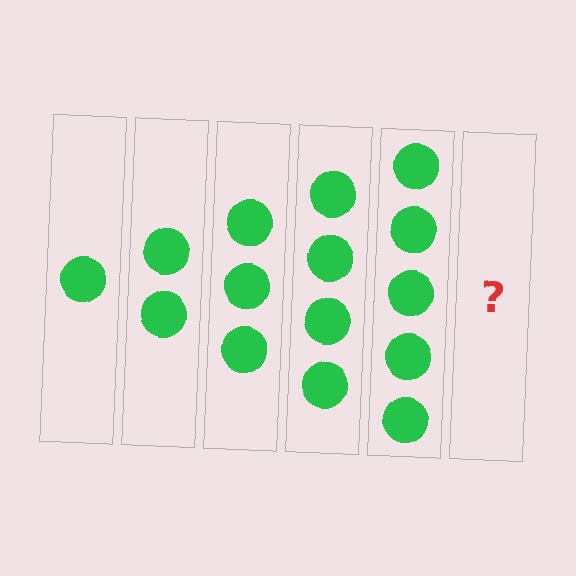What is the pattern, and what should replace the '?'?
The pattern is that each step adds one more circle. The '?' should be 6 circles.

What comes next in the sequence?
The next element should be 6 circles.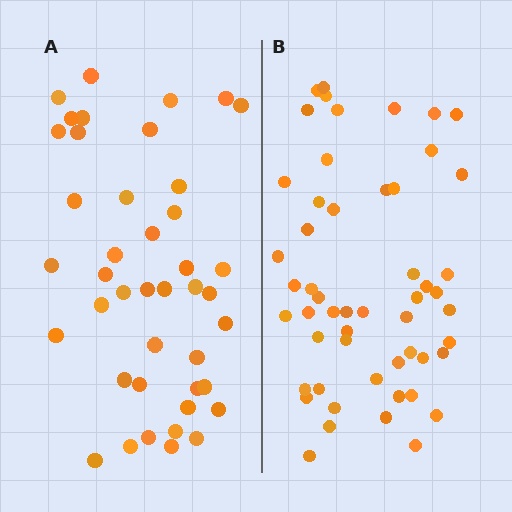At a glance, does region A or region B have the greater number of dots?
Region B (the right region) has more dots.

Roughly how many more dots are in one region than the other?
Region B has roughly 12 or so more dots than region A.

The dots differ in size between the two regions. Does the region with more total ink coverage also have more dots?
No. Region A has more total ink coverage because its dots are larger, but region B actually contains more individual dots. Total area can be misleading — the number of items is what matters here.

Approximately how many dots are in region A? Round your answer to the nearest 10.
About 40 dots. (The exact count is 42, which rounds to 40.)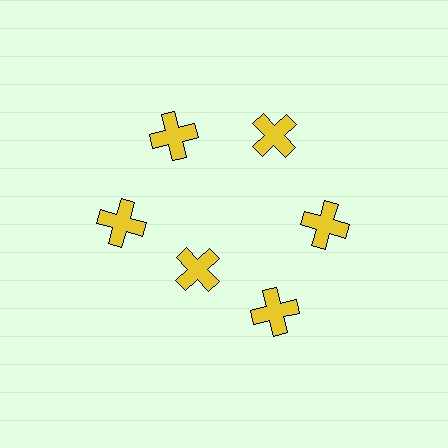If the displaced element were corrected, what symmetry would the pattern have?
It would have 6-fold rotational symmetry — the pattern would map onto itself every 60 degrees.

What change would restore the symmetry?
The symmetry would be restored by moving it outward, back onto the ring so that all 6 crosses sit at equal angles and equal distance from the center.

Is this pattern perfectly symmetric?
No. The 6 yellow crosses are arranged in a ring, but one element near the 7 o'clock position is pulled inward toward the center, breaking the 6-fold rotational symmetry.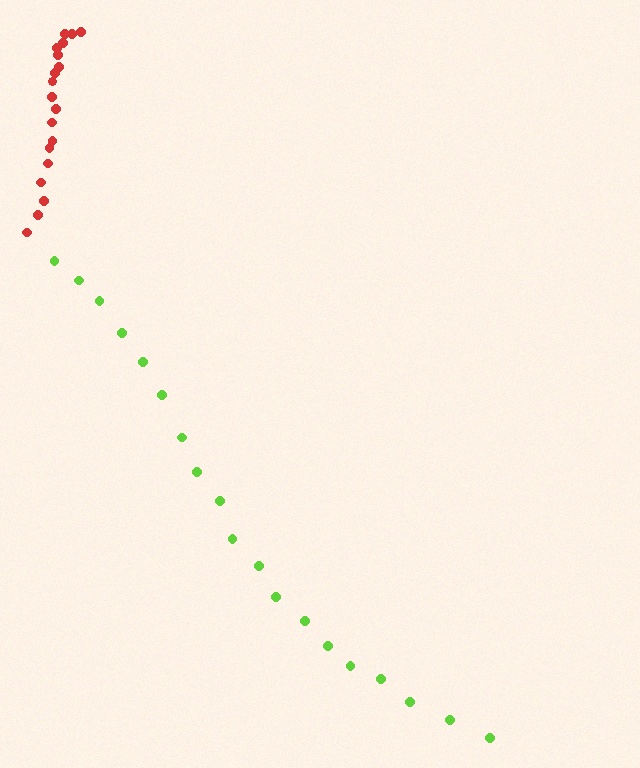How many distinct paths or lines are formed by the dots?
There are 2 distinct paths.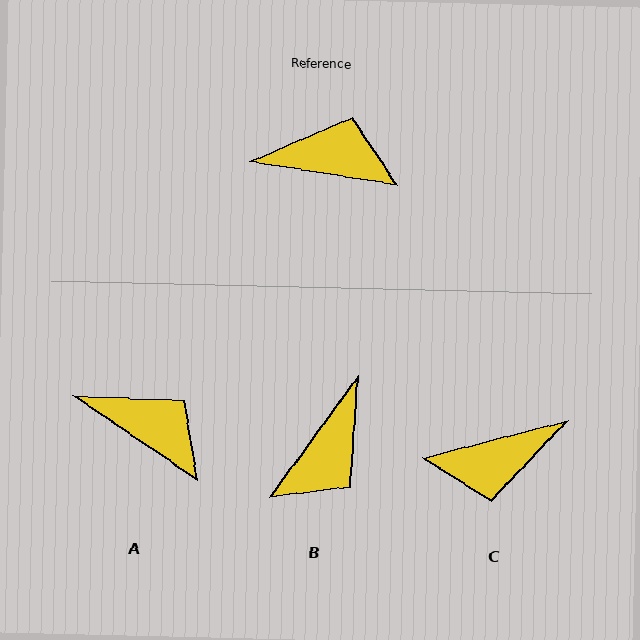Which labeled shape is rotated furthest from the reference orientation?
C, about 156 degrees away.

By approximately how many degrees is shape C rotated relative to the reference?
Approximately 156 degrees clockwise.